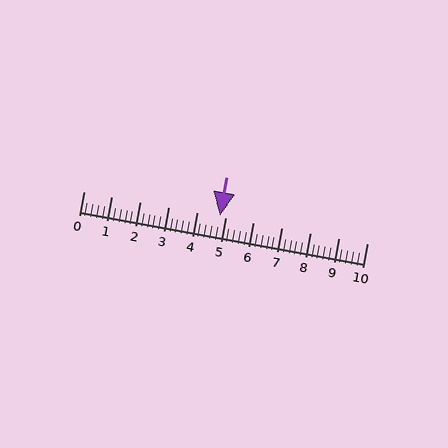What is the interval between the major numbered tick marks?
The major tick marks are spaced 1 units apart.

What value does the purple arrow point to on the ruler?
The purple arrow points to approximately 4.8.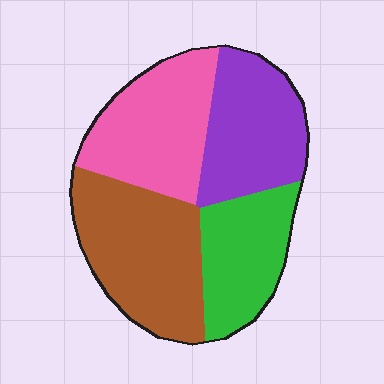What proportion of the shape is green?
Green takes up about one fifth (1/5) of the shape.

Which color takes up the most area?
Brown, at roughly 30%.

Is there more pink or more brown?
Brown.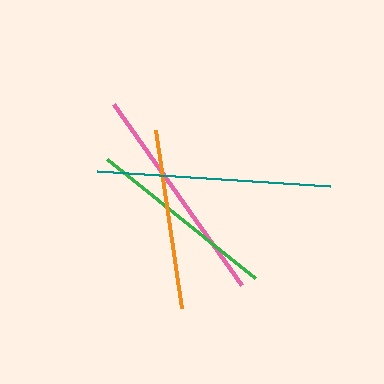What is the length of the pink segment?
The pink segment is approximately 221 pixels long.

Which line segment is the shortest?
The orange line is the shortest at approximately 180 pixels.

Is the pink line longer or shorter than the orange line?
The pink line is longer than the orange line.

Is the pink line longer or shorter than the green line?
The pink line is longer than the green line.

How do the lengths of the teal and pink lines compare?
The teal and pink lines are approximately the same length.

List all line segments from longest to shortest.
From longest to shortest: teal, pink, green, orange.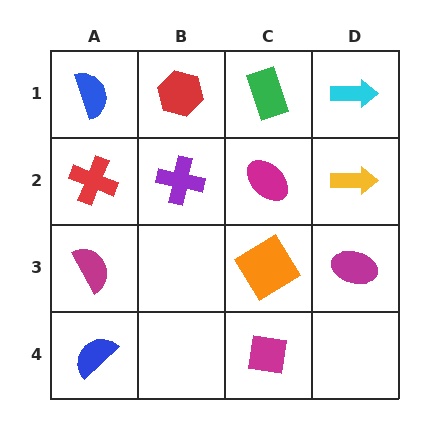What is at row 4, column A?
A blue semicircle.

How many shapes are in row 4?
2 shapes.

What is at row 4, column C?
A magenta square.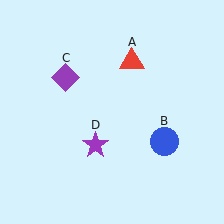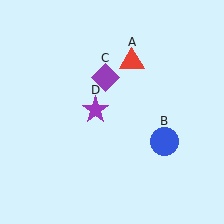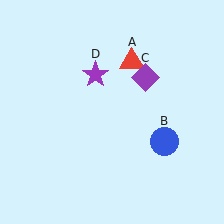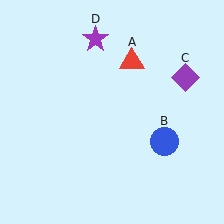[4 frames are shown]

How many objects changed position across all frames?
2 objects changed position: purple diamond (object C), purple star (object D).